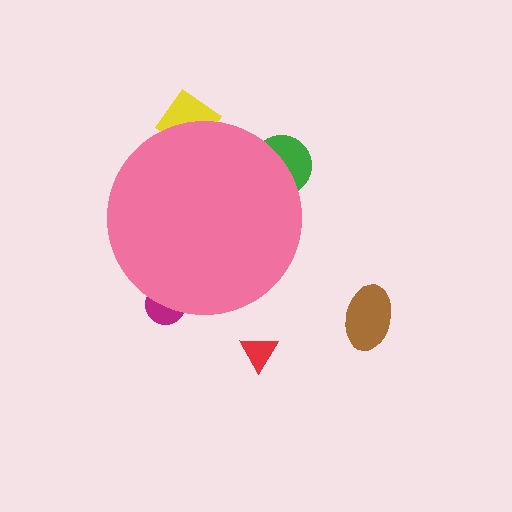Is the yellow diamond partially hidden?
Yes, the yellow diamond is partially hidden behind the pink circle.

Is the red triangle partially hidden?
No, the red triangle is fully visible.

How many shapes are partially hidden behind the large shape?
3 shapes are partially hidden.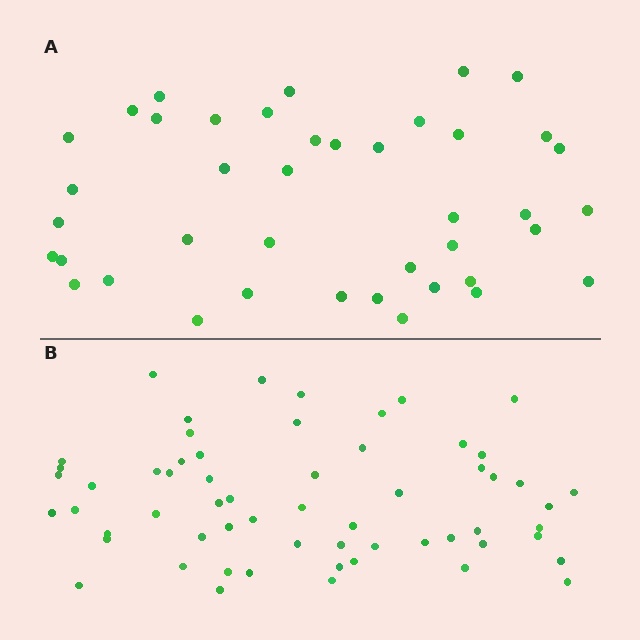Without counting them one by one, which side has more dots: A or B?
Region B (the bottom region) has more dots.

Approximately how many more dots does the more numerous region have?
Region B has approximately 20 more dots than region A.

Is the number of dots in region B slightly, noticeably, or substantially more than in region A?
Region B has substantially more. The ratio is roughly 1.5 to 1.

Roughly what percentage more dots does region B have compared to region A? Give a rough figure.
About 45% more.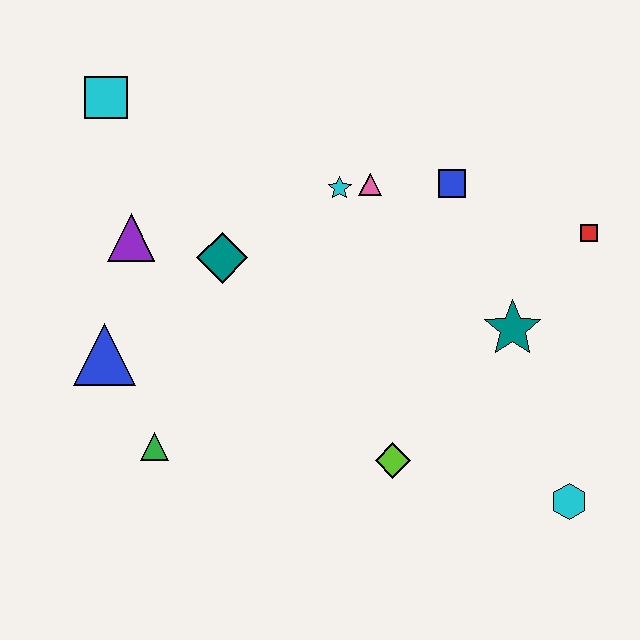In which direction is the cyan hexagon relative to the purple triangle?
The cyan hexagon is to the right of the purple triangle.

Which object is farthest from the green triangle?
The red square is farthest from the green triangle.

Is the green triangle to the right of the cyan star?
No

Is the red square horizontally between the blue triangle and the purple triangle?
No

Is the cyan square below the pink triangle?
No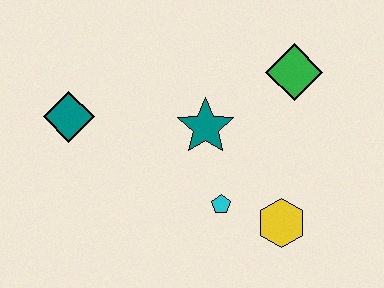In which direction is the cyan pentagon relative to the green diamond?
The cyan pentagon is below the green diamond.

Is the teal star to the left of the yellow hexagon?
Yes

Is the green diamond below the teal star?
No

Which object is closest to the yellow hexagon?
The cyan pentagon is closest to the yellow hexagon.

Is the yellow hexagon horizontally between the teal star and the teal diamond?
No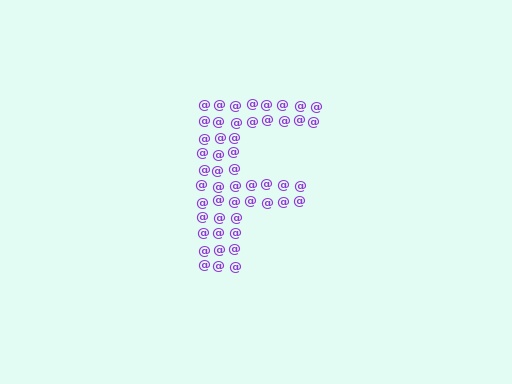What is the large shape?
The large shape is the letter F.